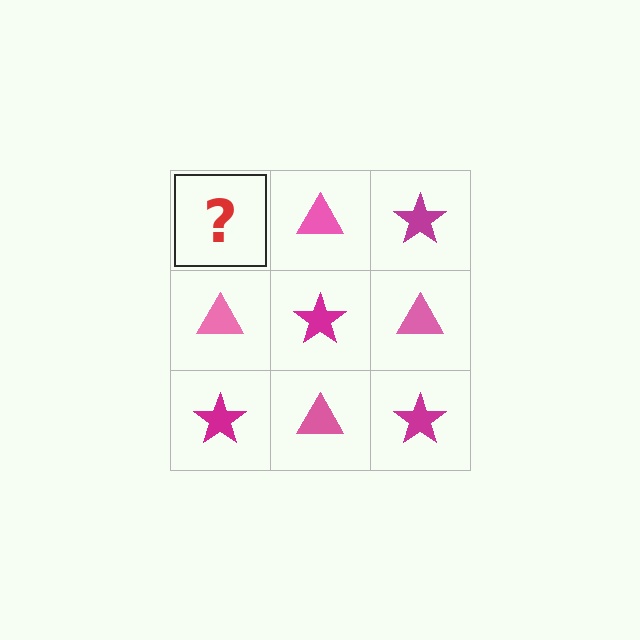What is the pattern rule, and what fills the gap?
The rule is that it alternates magenta star and pink triangle in a checkerboard pattern. The gap should be filled with a magenta star.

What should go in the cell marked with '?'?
The missing cell should contain a magenta star.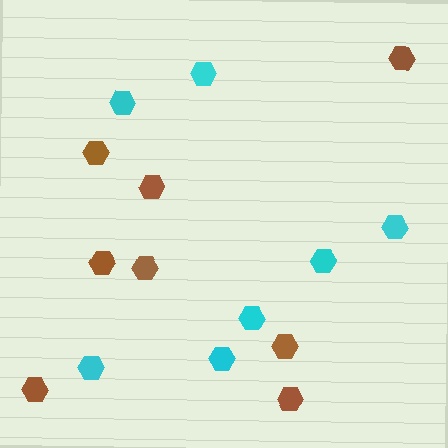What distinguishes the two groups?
There are 2 groups: one group of brown hexagons (8) and one group of cyan hexagons (7).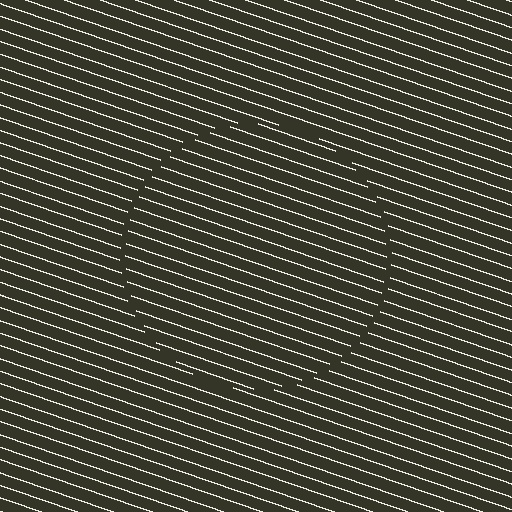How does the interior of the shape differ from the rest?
The interior of the shape contains the same grating, shifted by half a period — the contour is defined by the phase discontinuity where line-ends from the inner and outer gratings abut.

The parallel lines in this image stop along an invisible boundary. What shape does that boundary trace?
An illusory circle. The interior of the shape contains the same grating, shifted by half a period — the contour is defined by the phase discontinuity where line-ends from the inner and outer gratings abut.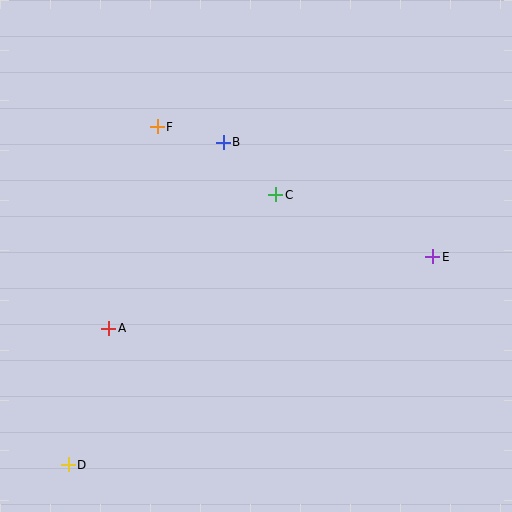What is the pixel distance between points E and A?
The distance between E and A is 332 pixels.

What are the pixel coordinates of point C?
Point C is at (276, 195).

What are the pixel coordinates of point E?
Point E is at (433, 257).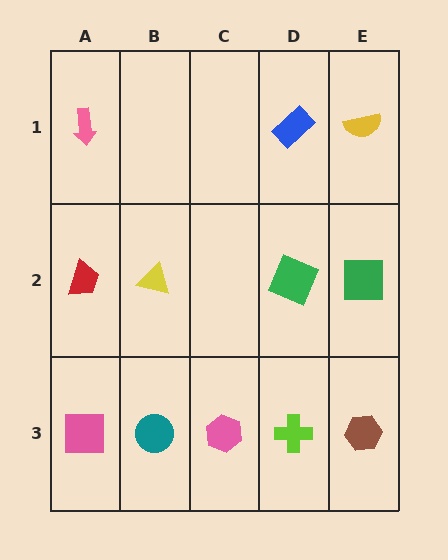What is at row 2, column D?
A green square.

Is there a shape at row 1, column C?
No, that cell is empty.